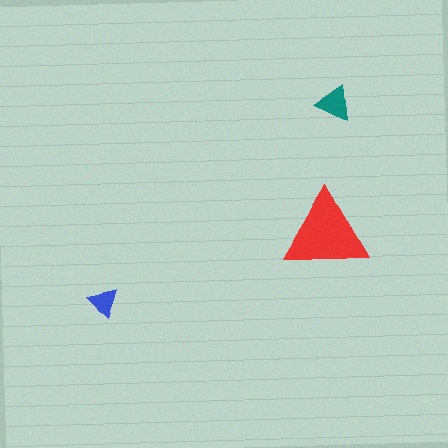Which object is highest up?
The teal triangle is topmost.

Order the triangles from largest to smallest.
the red one, the teal one, the blue one.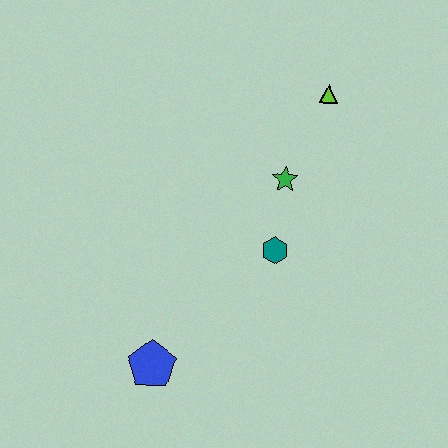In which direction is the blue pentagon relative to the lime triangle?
The blue pentagon is below the lime triangle.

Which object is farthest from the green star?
The blue pentagon is farthest from the green star.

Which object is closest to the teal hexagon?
The green star is closest to the teal hexagon.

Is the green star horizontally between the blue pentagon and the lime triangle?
Yes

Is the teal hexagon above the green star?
No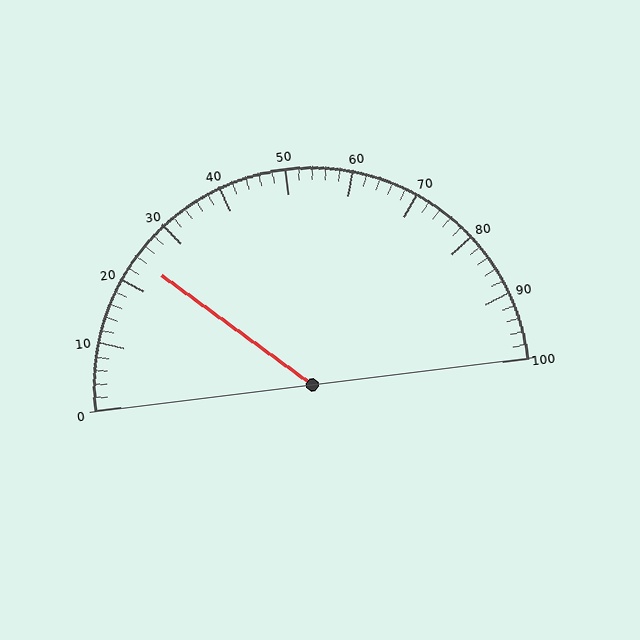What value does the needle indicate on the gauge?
The needle indicates approximately 24.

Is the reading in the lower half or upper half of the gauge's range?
The reading is in the lower half of the range (0 to 100).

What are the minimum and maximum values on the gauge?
The gauge ranges from 0 to 100.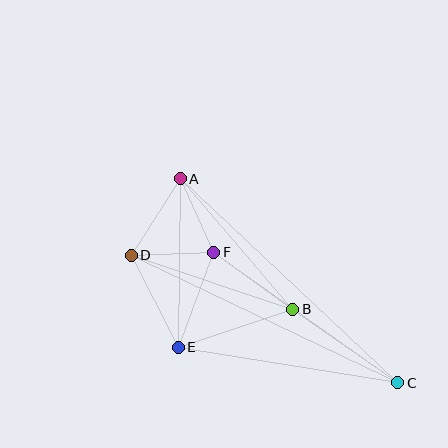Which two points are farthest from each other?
Points A and C are farthest from each other.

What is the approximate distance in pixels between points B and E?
The distance between B and E is approximately 120 pixels.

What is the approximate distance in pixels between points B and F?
The distance between B and F is approximately 98 pixels.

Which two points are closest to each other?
Points A and F are closest to each other.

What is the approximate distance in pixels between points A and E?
The distance between A and E is approximately 168 pixels.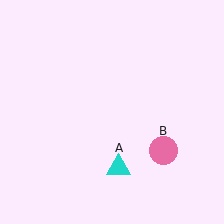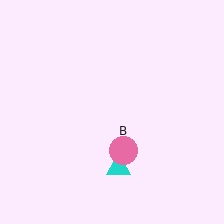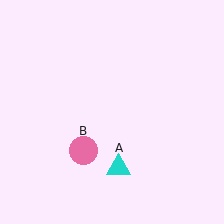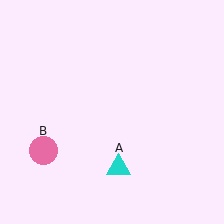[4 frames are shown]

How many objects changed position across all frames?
1 object changed position: pink circle (object B).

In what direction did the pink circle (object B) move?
The pink circle (object B) moved left.